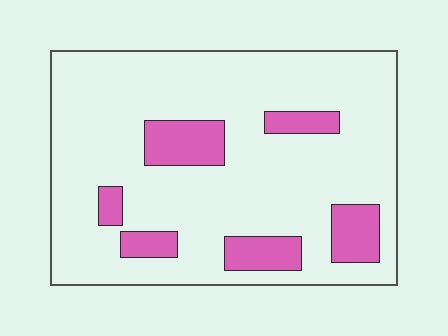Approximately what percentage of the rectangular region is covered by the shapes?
Approximately 15%.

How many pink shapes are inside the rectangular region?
6.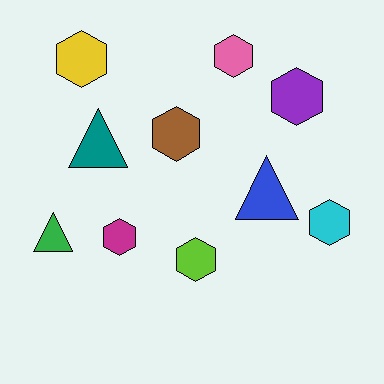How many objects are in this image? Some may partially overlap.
There are 10 objects.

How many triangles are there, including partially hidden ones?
There are 3 triangles.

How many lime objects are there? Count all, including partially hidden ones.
There is 1 lime object.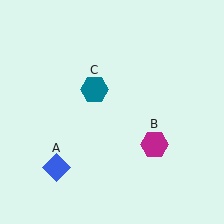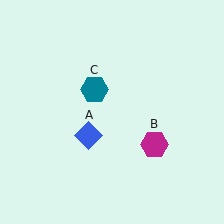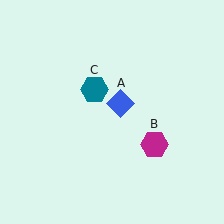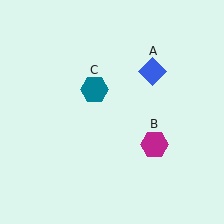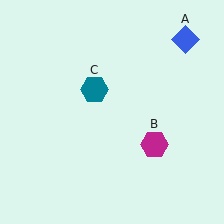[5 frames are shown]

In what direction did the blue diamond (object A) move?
The blue diamond (object A) moved up and to the right.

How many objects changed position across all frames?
1 object changed position: blue diamond (object A).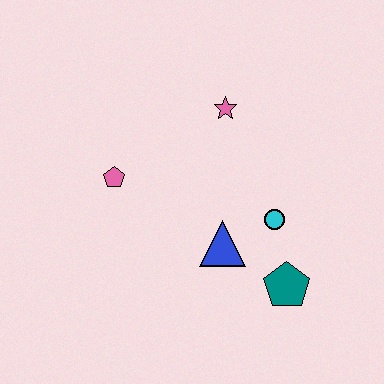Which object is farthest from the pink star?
The teal pentagon is farthest from the pink star.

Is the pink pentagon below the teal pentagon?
No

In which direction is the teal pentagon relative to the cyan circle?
The teal pentagon is below the cyan circle.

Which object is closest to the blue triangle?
The cyan circle is closest to the blue triangle.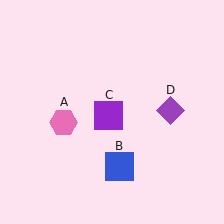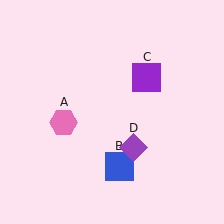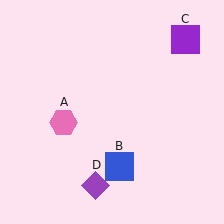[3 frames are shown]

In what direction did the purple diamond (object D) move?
The purple diamond (object D) moved down and to the left.